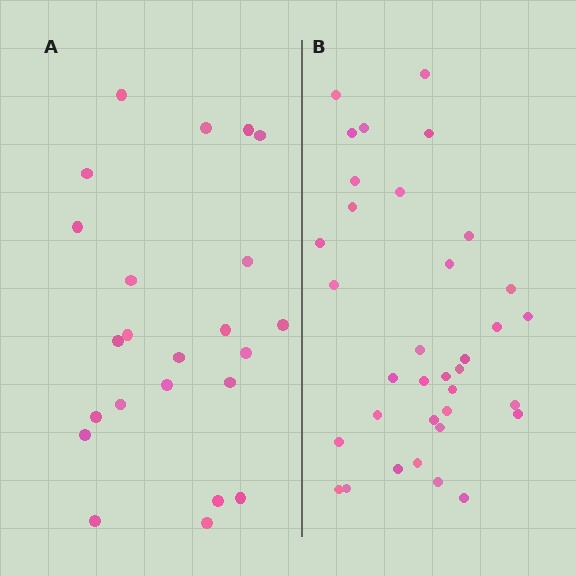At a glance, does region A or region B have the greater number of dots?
Region B (the right region) has more dots.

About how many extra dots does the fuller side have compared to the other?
Region B has roughly 12 or so more dots than region A.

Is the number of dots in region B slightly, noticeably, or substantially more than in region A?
Region B has substantially more. The ratio is roughly 1.5 to 1.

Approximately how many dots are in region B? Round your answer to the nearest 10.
About 40 dots. (The exact count is 35, which rounds to 40.)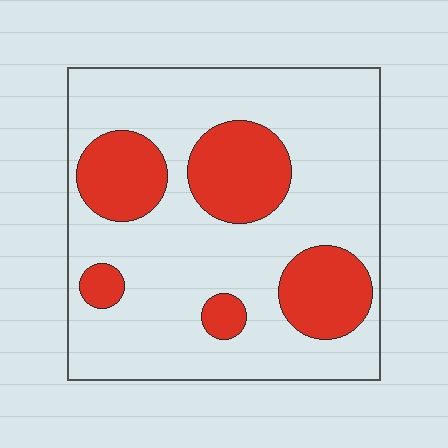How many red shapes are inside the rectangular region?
5.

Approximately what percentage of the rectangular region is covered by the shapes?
Approximately 25%.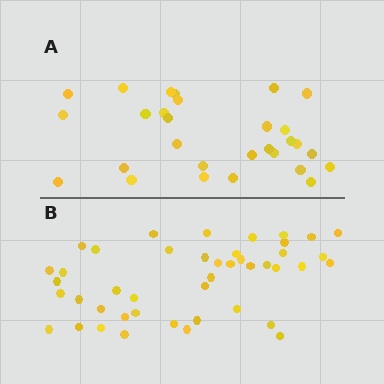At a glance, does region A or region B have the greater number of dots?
Region B (the bottom region) has more dots.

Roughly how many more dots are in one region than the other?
Region B has approximately 15 more dots than region A.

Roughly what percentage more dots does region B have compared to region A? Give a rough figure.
About 50% more.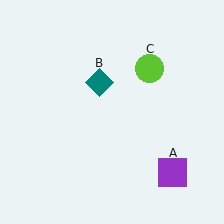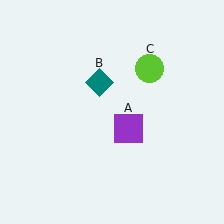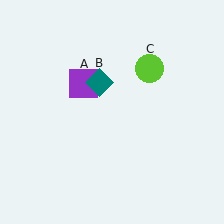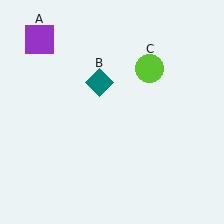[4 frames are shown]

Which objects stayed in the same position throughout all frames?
Teal diamond (object B) and lime circle (object C) remained stationary.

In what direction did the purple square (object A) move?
The purple square (object A) moved up and to the left.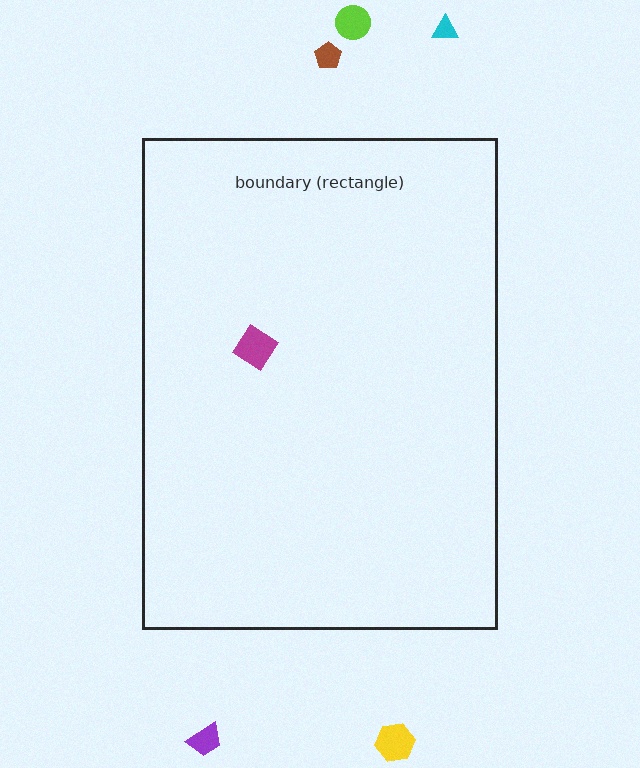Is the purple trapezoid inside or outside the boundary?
Outside.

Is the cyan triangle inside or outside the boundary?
Outside.